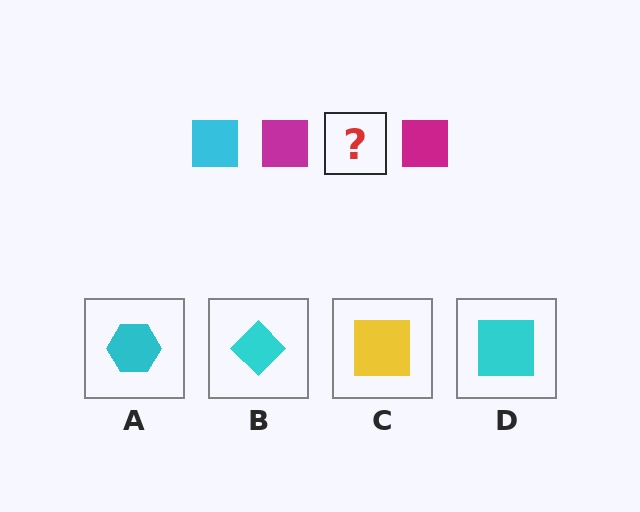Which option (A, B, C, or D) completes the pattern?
D.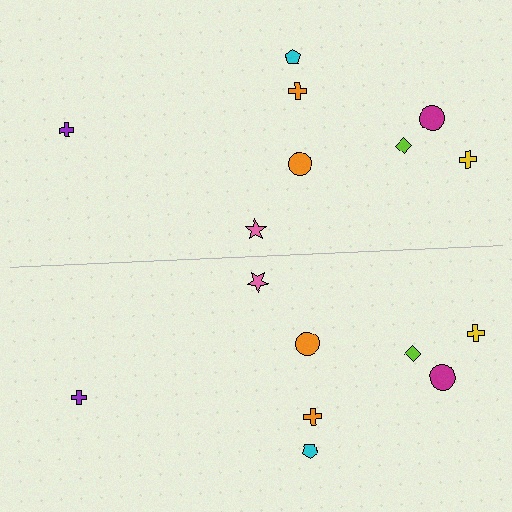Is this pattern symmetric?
Yes, this pattern has bilateral (reflection) symmetry.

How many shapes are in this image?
There are 16 shapes in this image.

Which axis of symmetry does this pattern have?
The pattern has a horizontal axis of symmetry running through the center of the image.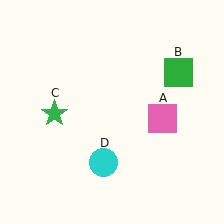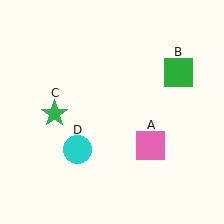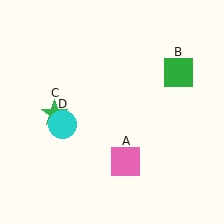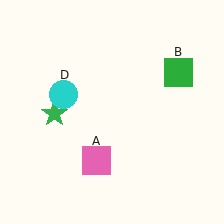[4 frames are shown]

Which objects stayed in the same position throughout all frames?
Green square (object B) and green star (object C) remained stationary.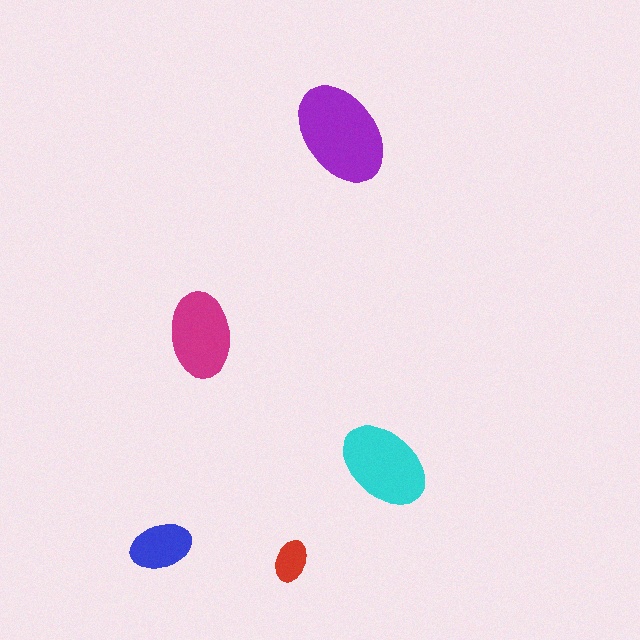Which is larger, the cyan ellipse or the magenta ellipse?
The cyan one.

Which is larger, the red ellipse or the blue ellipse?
The blue one.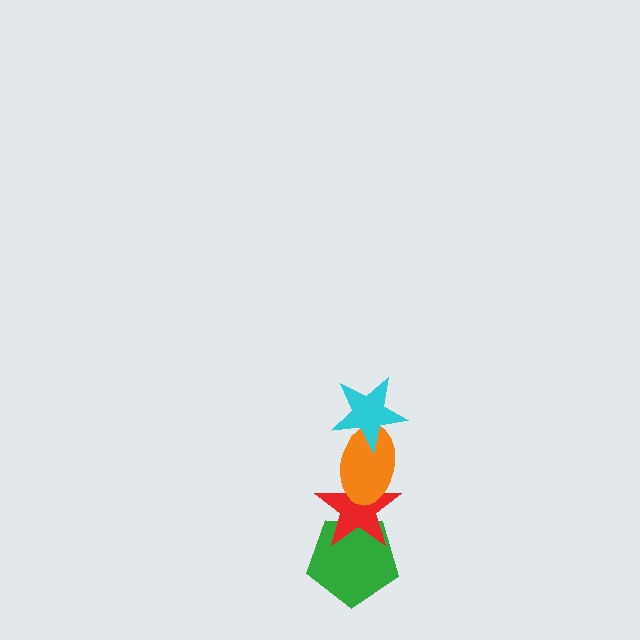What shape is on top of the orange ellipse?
The cyan star is on top of the orange ellipse.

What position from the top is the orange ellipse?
The orange ellipse is 2nd from the top.